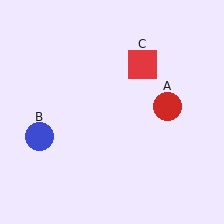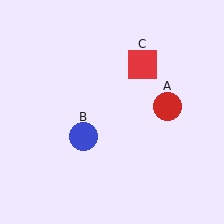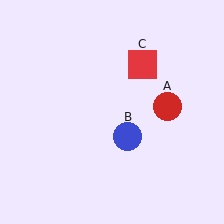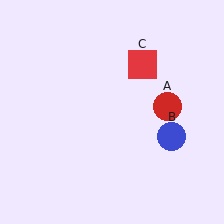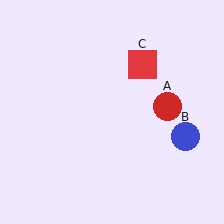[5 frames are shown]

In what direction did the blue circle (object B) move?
The blue circle (object B) moved right.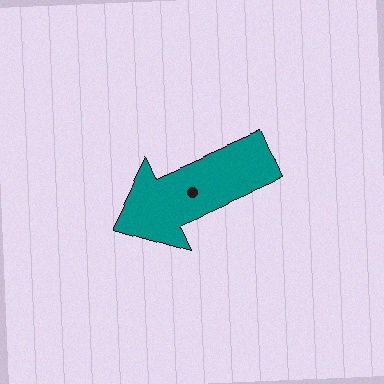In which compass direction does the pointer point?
Southwest.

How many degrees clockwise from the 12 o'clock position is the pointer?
Approximately 246 degrees.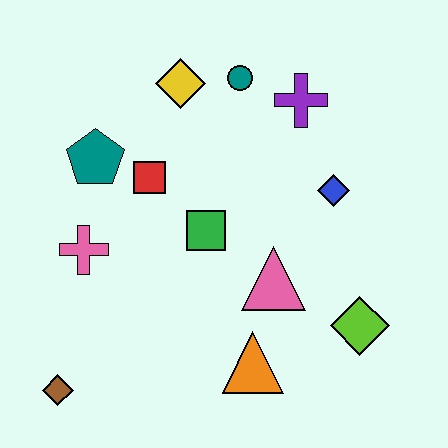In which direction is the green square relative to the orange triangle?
The green square is above the orange triangle.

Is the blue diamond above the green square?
Yes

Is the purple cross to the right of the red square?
Yes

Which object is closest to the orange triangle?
The pink triangle is closest to the orange triangle.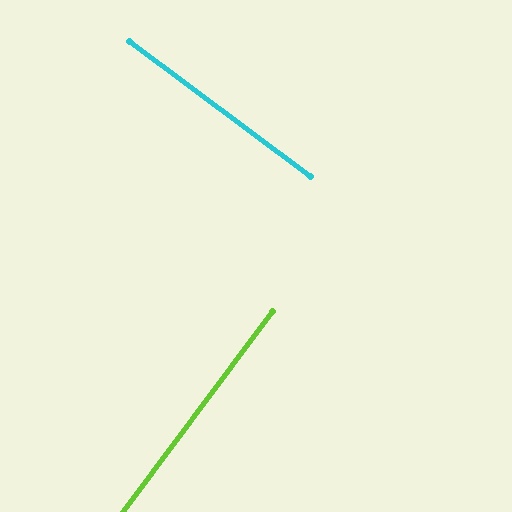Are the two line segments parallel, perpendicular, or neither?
Perpendicular — they meet at approximately 90°.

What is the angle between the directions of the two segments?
Approximately 90 degrees.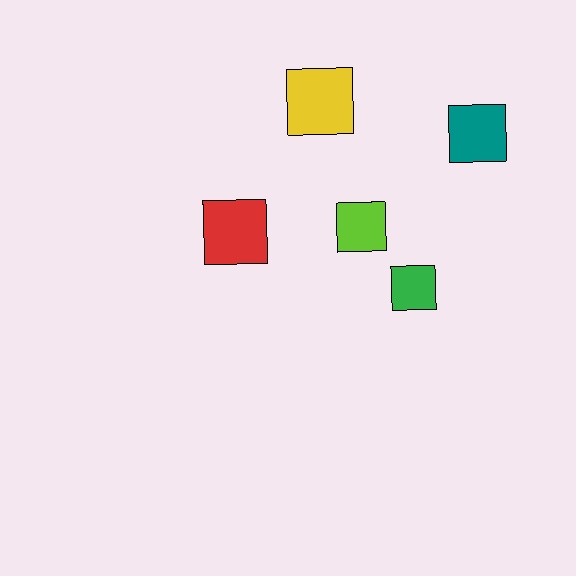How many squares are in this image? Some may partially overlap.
There are 5 squares.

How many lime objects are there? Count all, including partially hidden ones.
There is 1 lime object.